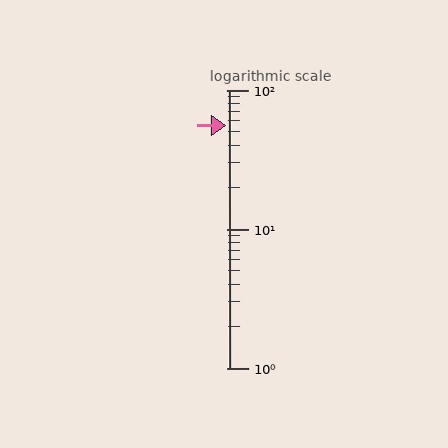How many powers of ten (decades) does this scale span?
The scale spans 2 decades, from 1 to 100.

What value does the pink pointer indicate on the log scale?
The pointer indicates approximately 56.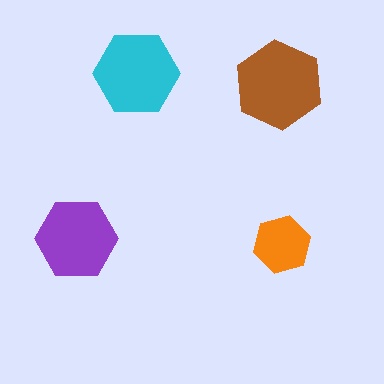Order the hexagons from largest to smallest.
the brown one, the cyan one, the purple one, the orange one.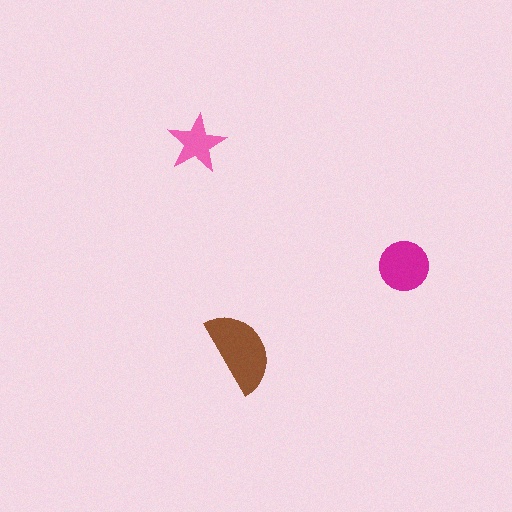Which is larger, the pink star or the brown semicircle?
The brown semicircle.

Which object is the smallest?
The pink star.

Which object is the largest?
The brown semicircle.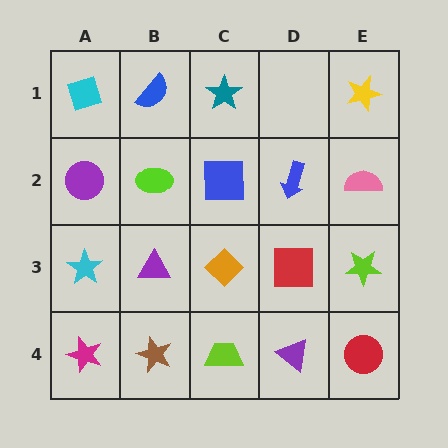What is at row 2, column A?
A purple circle.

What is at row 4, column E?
A red circle.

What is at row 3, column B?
A purple triangle.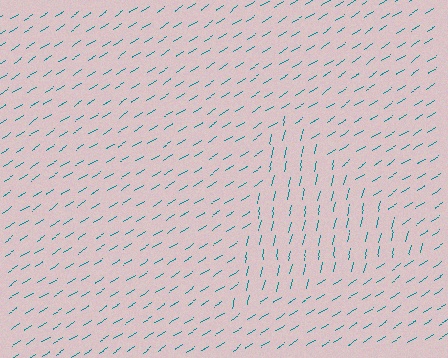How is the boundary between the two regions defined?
The boundary is defined purely by a change in line orientation (approximately 45 degrees difference). All lines are the same color and thickness.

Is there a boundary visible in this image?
Yes, there is a texture boundary formed by a change in line orientation.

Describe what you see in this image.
The image is filled with small teal line segments. A triangle region in the image has lines oriented differently from the surrounding lines, creating a visible texture boundary.